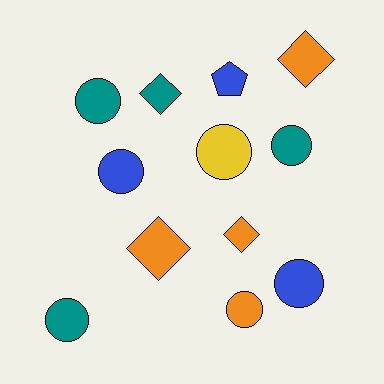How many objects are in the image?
There are 12 objects.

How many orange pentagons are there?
There are no orange pentagons.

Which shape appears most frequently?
Circle, with 7 objects.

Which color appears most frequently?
Orange, with 4 objects.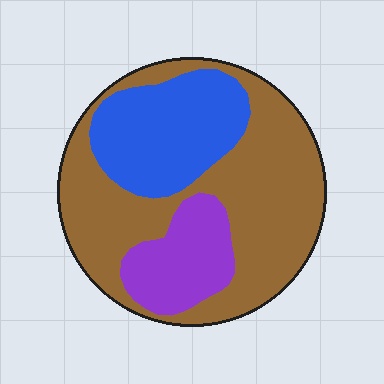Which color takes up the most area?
Brown, at roughly 60%.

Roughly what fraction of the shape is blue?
Blue takes up about one quarter (1/4) of the shape.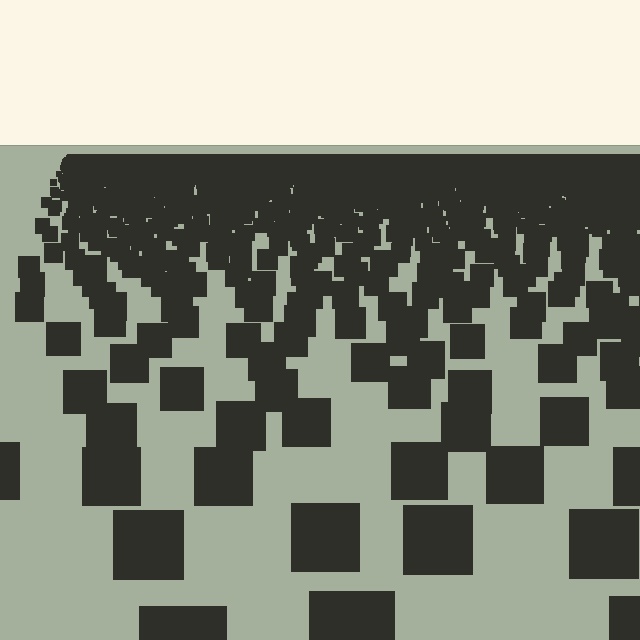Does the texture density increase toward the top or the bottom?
Density increases toward the top.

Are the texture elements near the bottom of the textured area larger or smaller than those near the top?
Larger. Near the bottom, elements are closer to the viewer and appear at a bigger on-screen size.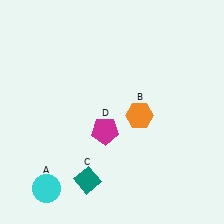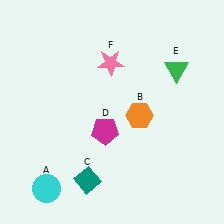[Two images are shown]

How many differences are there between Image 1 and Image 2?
There are 2 differences between the two images.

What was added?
A green triangle (E), a pink star (F) were added in Image 2.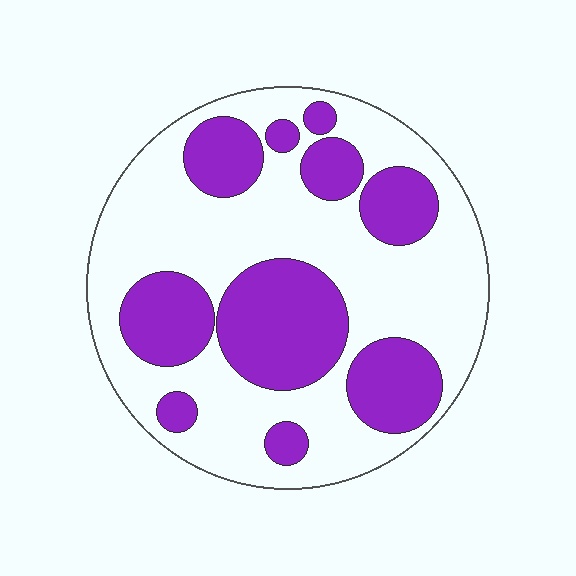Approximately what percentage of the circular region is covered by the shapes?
Approximately 35%.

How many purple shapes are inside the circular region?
10.